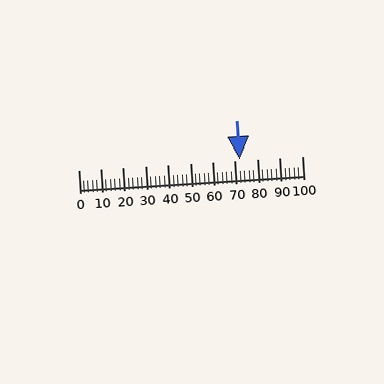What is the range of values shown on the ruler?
The ruler shows values from 0 to 100.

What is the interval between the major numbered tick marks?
The major tick marks are spaced 10 units apart.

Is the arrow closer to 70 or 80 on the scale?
The arrow is closer to 70.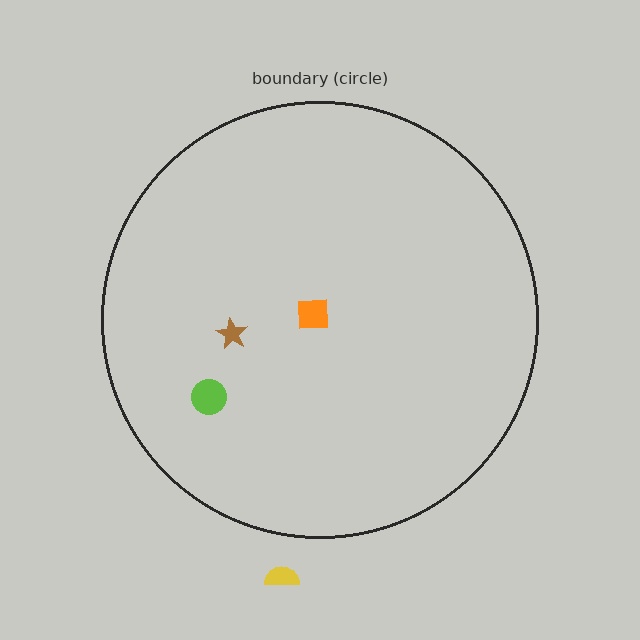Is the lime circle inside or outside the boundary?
Inside.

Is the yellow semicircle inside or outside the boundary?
Outside.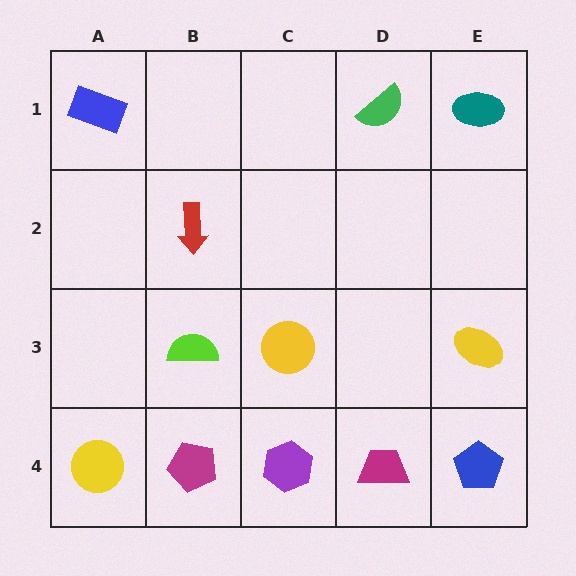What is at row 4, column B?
A magenta pentagon.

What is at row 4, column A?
A yellow circle.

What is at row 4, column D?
A magenta trapezoid.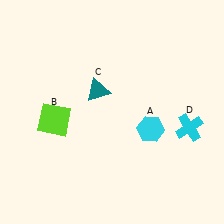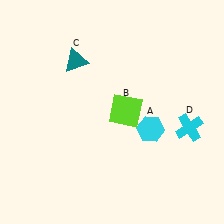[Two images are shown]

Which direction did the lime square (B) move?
The lime square (B) moved right.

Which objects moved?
The objects that moved are: the lime square (B), the teal triangle (C).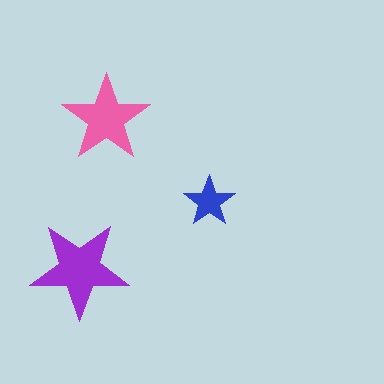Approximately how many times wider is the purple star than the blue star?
About 2 times wider.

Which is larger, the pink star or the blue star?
The pink one.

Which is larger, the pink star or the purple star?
The purple one.